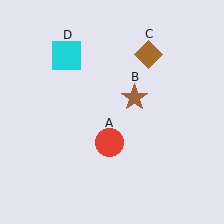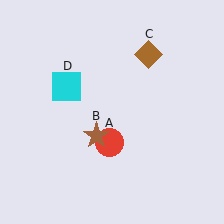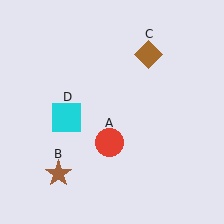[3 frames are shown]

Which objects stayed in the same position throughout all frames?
Red circle (object A) and brown diamond (object C) remained stationary.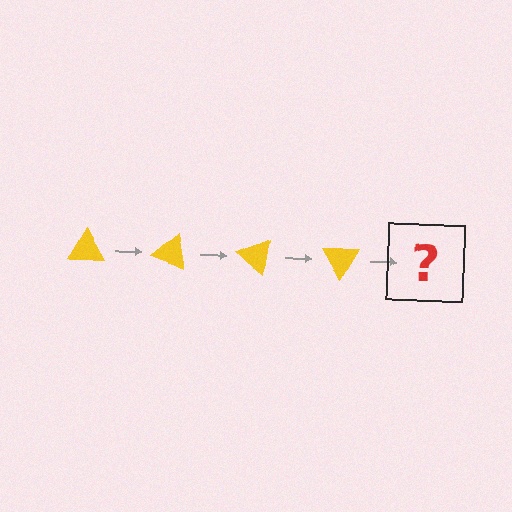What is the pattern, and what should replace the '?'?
The pattern is that the triangle rotates 20 degrees each step. The '?' should be a yellow triangle rotated 80 degrees.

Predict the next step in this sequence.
The next step is a yellow triangle rotated 80 degrees.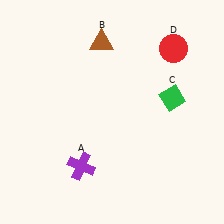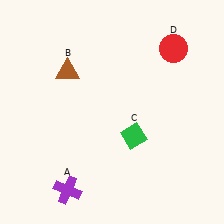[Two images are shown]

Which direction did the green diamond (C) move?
The green diamond (C) moved left.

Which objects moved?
The objects that moved are: the purple cross (A), the brown triangle (B), the green diamond (C).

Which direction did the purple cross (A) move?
The purple cross (A) moved down.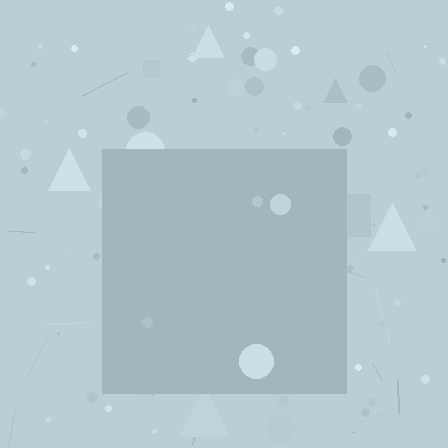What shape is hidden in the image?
A square is hidden in the image.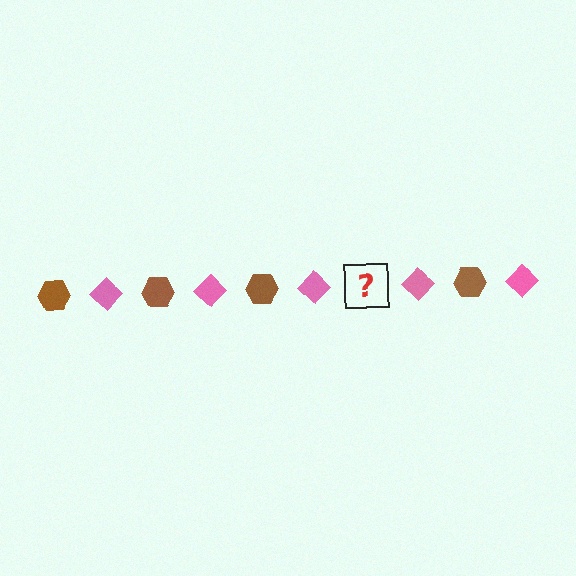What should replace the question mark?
The question mark should be replaced with a brown hexagon.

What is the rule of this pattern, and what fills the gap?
The rule is that the pattern alternates between brown hexagon and pink diamond. The gap should be filled with a brown hexagon.